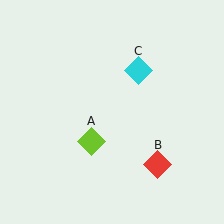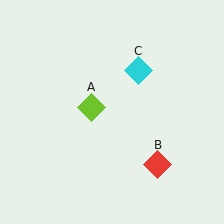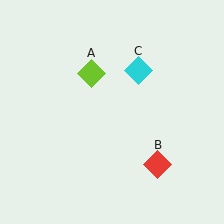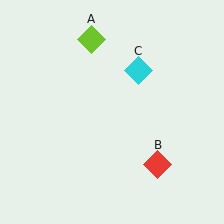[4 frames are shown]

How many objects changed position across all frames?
1 object changed position: lime diamond (object A).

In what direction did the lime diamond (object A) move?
The lime diamond (object A) moved up.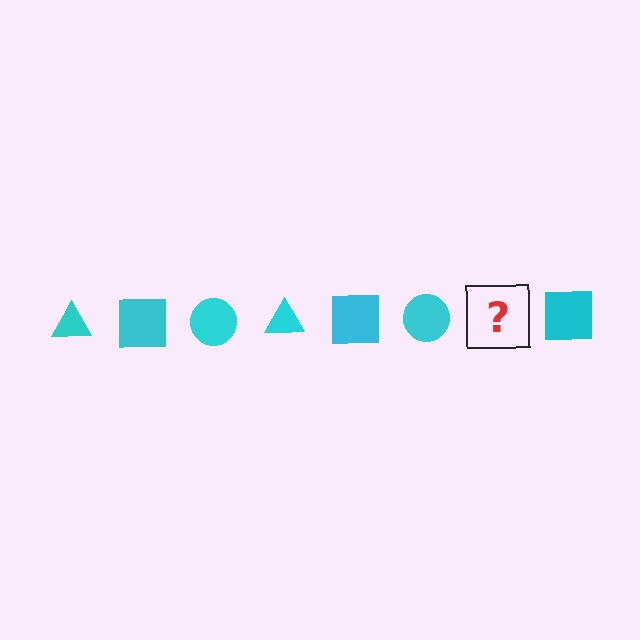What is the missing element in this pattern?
The missing element is a cyan triangle.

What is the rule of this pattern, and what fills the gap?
The rule is that the pattern cycles through triangle, square, circle shapes in cyan. The gap should be filled with a cyan triangle.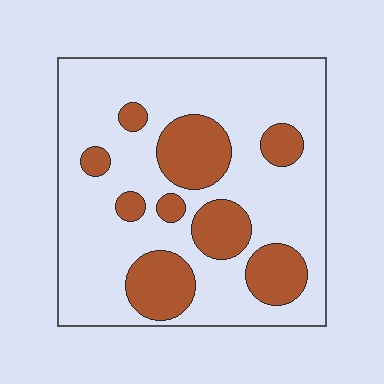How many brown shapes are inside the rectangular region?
9.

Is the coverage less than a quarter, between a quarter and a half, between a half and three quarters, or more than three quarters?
Between a quarter and a half.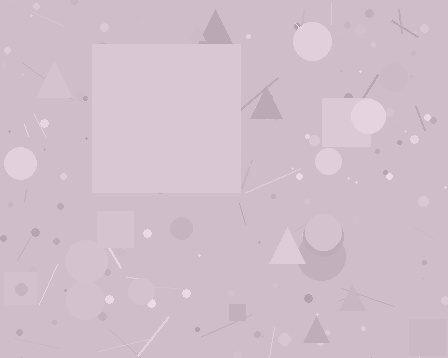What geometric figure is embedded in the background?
A square is embedded in the background.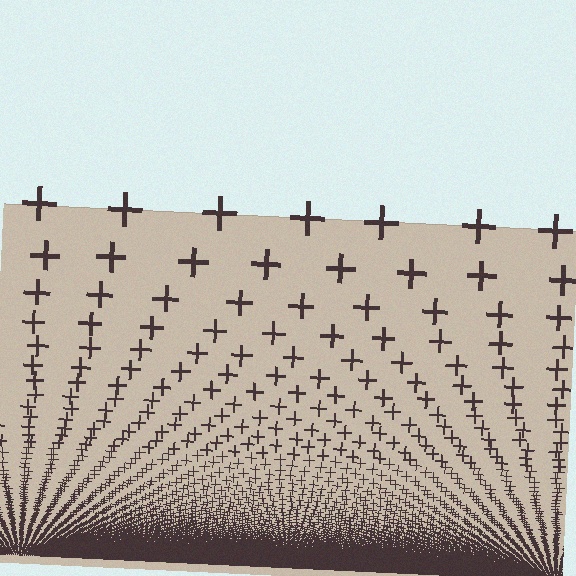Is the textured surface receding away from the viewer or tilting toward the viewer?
The surface appears to tilt toward the viewer. Texture elements get larger and sparser toward the top.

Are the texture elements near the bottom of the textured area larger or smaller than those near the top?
Smaller. The gradient is inverted — elements near the bottom are smaller and denser.